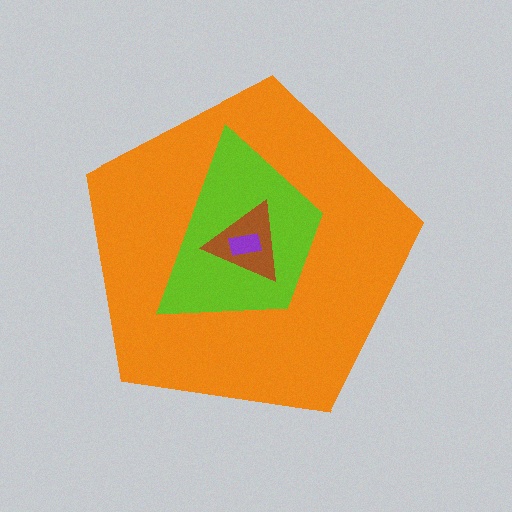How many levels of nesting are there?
4.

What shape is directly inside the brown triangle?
The purple rectangle.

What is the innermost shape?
The purple rectangle.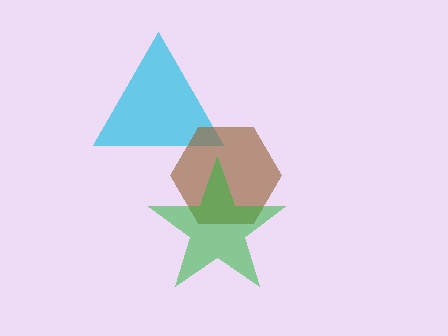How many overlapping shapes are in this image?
There are 3 overlapping shapes in the image.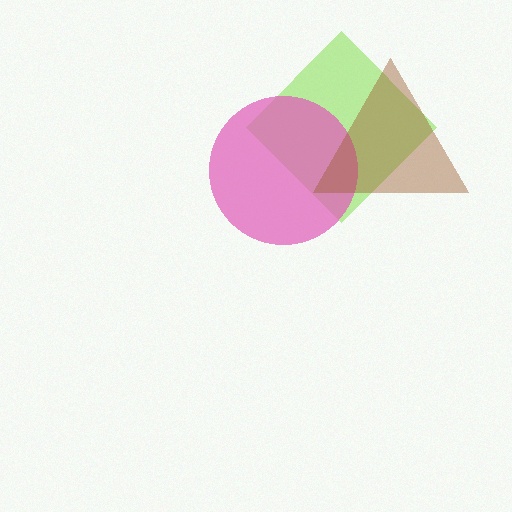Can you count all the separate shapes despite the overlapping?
Yes, there are 3 separate shapes.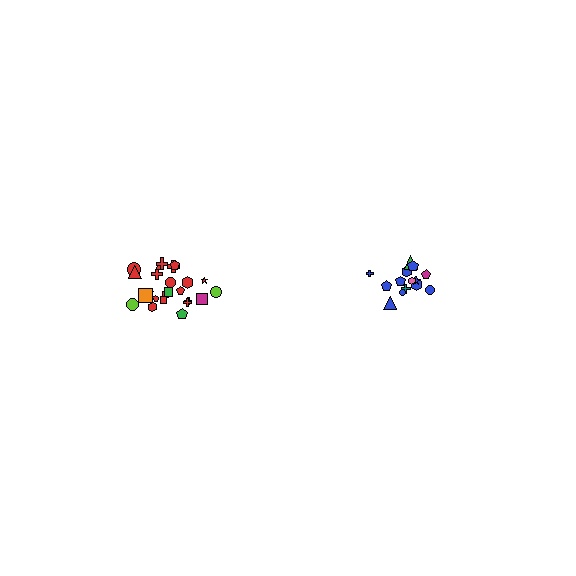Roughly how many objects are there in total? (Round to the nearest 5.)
Roughly 40 objects in total.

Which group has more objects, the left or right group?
The left group.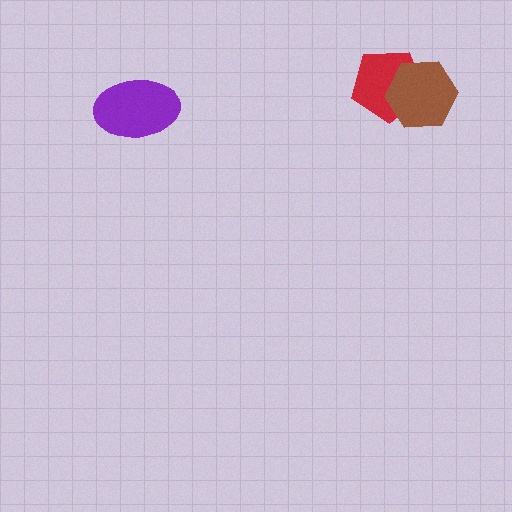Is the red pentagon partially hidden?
Yes, it is partially covered by another shape.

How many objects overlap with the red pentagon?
1 object overlaps with the red pentagon.